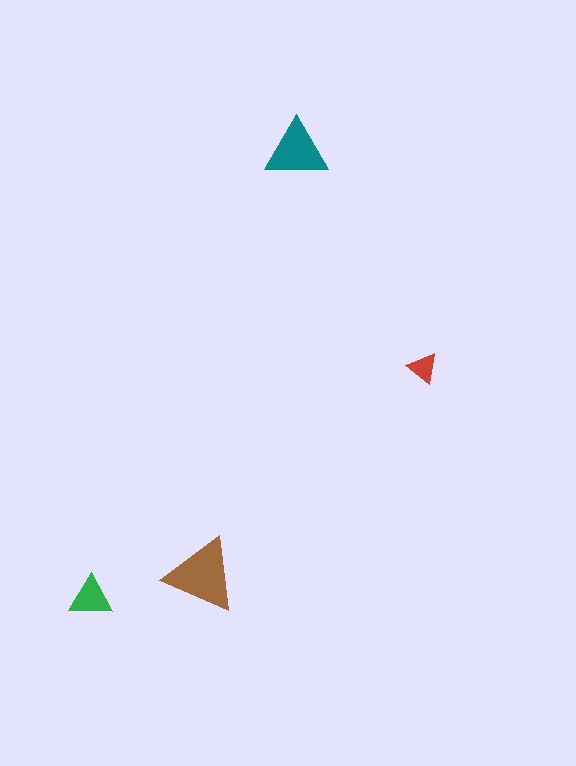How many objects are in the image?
There are 4 objects in the image.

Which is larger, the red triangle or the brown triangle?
The brown one.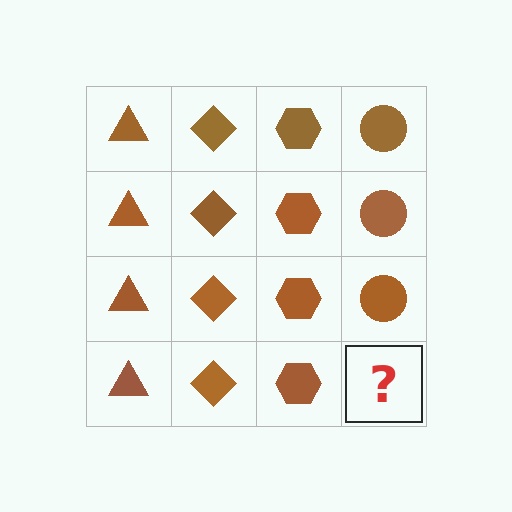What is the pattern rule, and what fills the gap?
The rule is that each column has a consistent shape. The gap should be filled with a brown circle.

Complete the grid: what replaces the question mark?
The question mark should be replaced with a brown circle.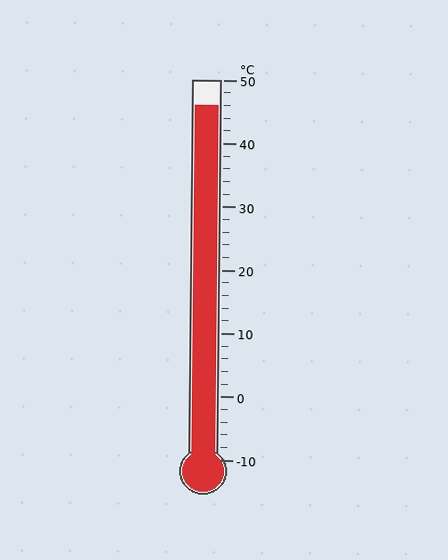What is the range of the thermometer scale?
The thermometer scale ranges from -10°C to 50°C.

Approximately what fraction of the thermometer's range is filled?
The thermometer is filled to approximately 95% of its range.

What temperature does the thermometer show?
The thermometer shows approximately 46°C.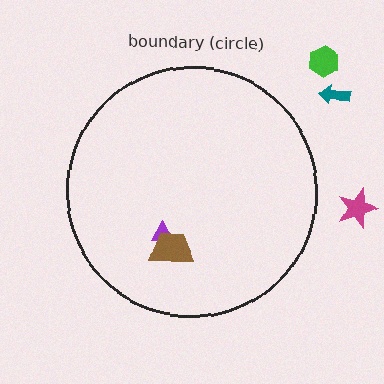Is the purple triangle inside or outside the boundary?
Inside.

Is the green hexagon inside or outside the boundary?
Outside.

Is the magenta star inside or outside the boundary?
Outside.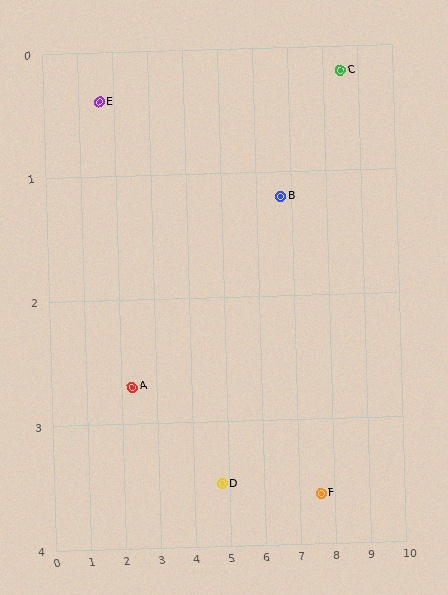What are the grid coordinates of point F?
Point F is at approximately (7.6, 3.6).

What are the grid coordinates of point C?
Point C is at approximately (8.5, 0.2).